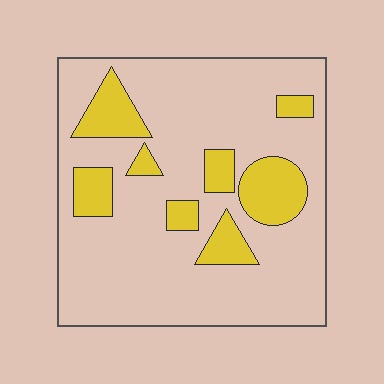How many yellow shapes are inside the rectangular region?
8.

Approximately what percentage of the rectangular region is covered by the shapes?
Approximately 20%.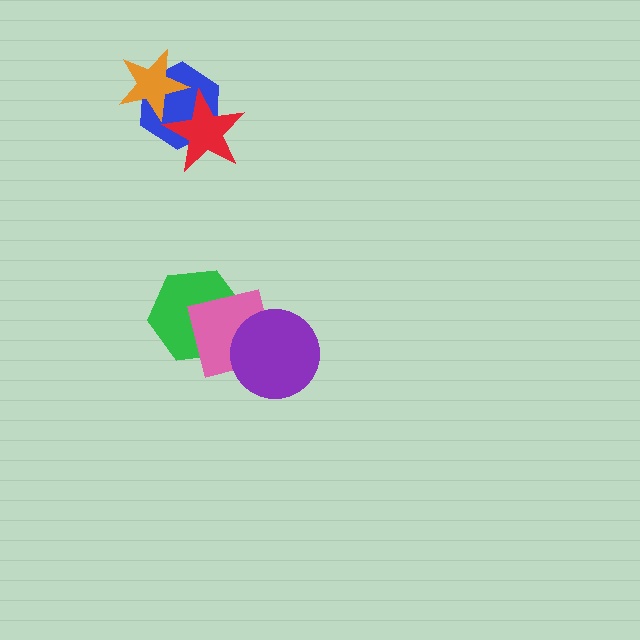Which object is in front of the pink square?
The purple circle is in front of the pink square.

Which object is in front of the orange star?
The red star is in front of the orange star.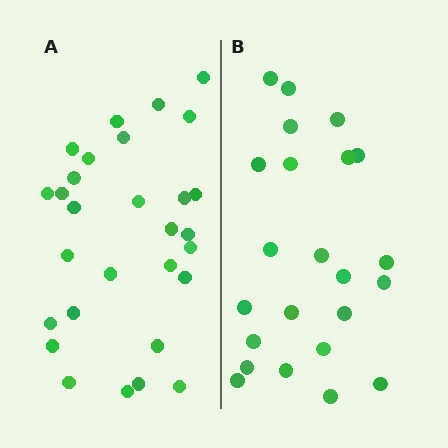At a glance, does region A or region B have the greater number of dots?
Region A (the left region) has more dots.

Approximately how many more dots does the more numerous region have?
Region A has about 6 more dots than region B.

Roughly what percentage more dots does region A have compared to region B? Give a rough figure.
About 25% more.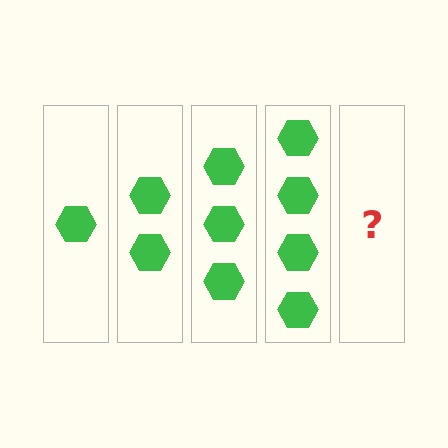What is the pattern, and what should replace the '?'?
The pattern is that each step adds one more hexagon. The '?' should be 5 hexagons.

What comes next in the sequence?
The next element should be 5 hexagons.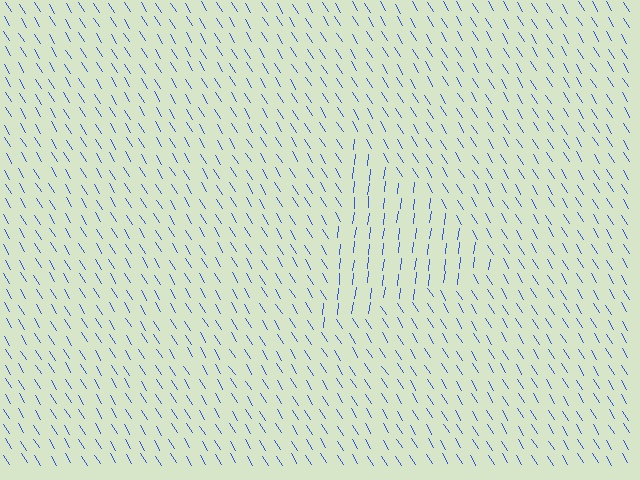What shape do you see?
I see a triangle.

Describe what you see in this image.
The image is filled with small blue line segments. A triangle region in the image has lines oriented differently from the surrounding lines, creating a visible texture boundary.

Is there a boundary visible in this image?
Yes, there is a texture boundary formed by a change in line orientation.